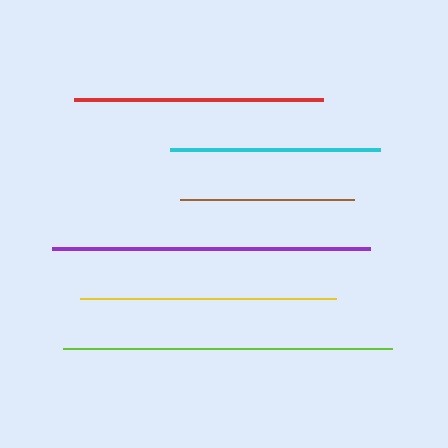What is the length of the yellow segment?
The yellow segment is approximately 256 pixels long.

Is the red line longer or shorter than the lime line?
The lime line is longer than the red line.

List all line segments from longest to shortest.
From longest to shortest: lime, purple, yellow, red, cyan, brown.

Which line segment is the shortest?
The brown line is the shortest at approximately 174 pixels.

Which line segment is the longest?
The lime line is the longest at approximately 329 pixels.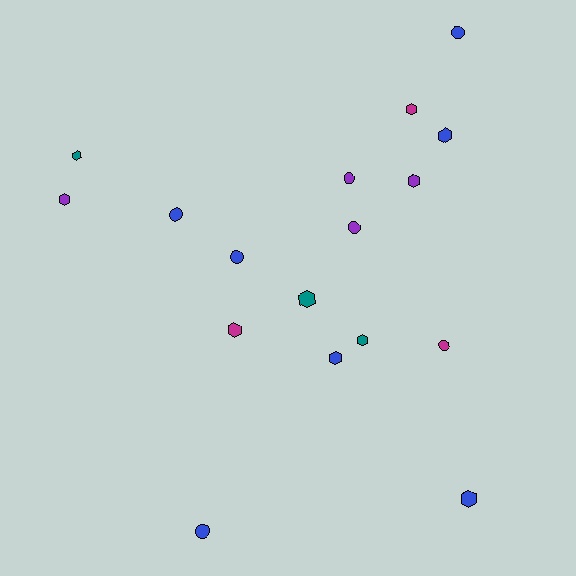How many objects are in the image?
There are 17 objects.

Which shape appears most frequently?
Hexagon, with 10 objects.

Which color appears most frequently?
Blue, with 7 objects.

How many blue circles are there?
There are 4 blue circles.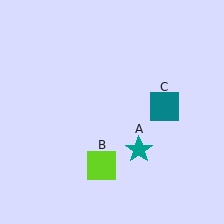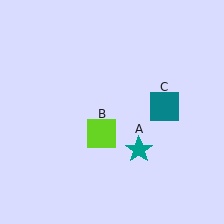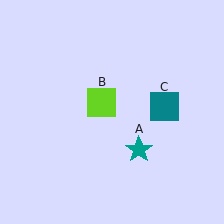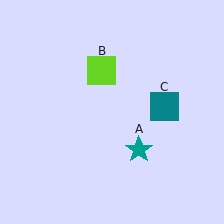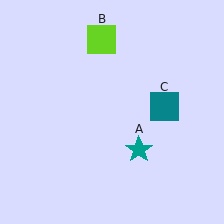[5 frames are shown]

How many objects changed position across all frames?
1 object changed position: lime square (object B).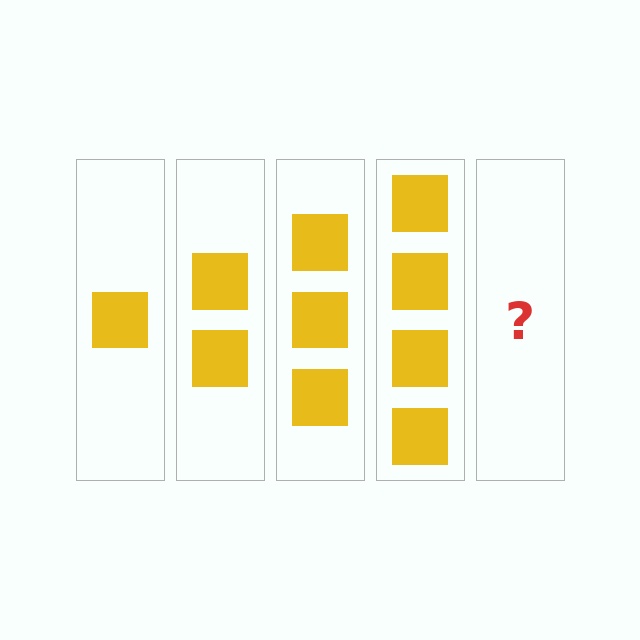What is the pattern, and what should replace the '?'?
The pattern is that each step adds one more square. The '?' should be 5 squares.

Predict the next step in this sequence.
The next step is 5 squares.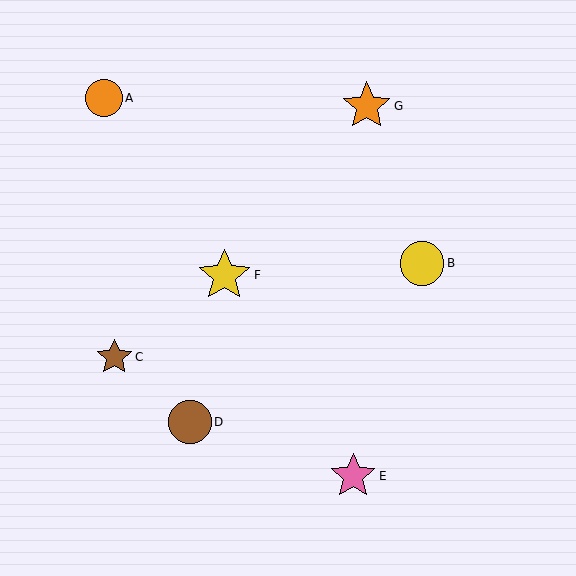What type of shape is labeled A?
Shape A is an orange circle.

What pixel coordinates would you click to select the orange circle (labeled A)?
Click at (104, 98) to select the orange circle A.